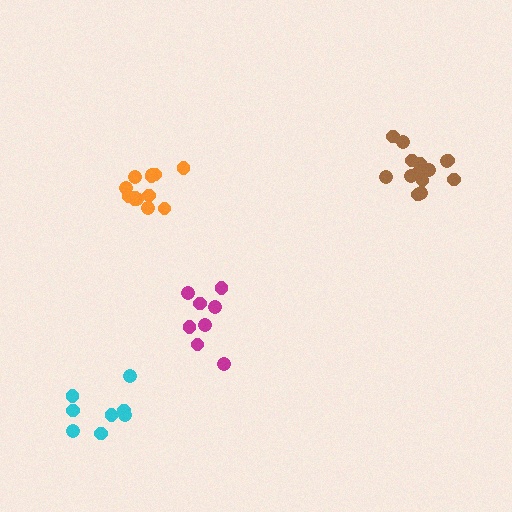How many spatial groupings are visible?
There are 4 spatial groupings.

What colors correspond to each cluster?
The clusters are colored: brown, cyan, orange, magenta.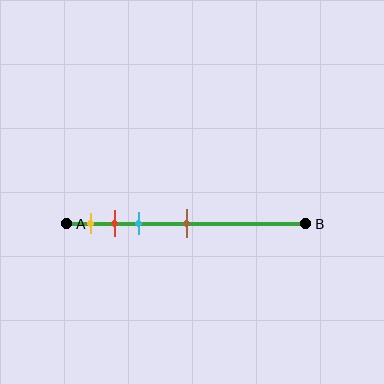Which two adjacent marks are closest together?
The red and cyan marks are the closest adjacent pair.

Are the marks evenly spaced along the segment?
No, the marks are not evenly spaced.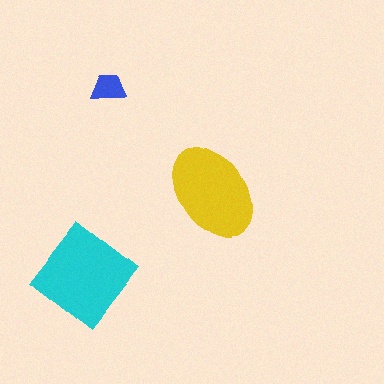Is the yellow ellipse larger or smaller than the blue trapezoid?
Larger.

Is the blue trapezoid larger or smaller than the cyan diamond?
Smaller.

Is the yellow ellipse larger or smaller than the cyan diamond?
Smaller.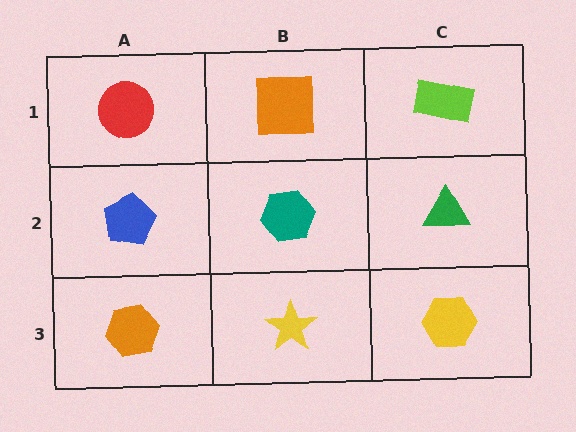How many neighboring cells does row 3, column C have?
2.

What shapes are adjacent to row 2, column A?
A red circle (row 1, column A), an orange hexagon (row 3, column A), a teal hexagon (row 2, column B).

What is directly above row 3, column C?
A green triangle.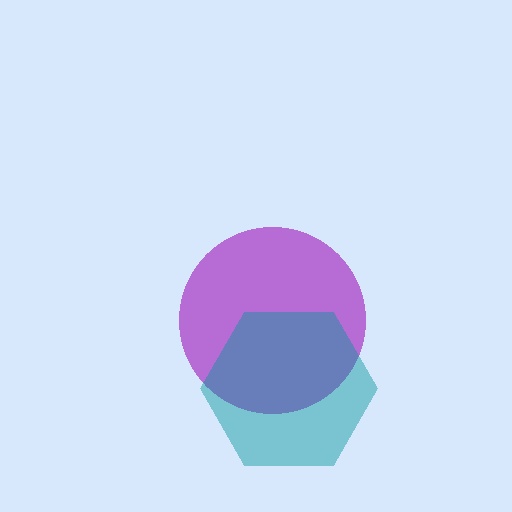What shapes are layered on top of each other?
The layered shapes are: a purple circle, a teal hexagon.